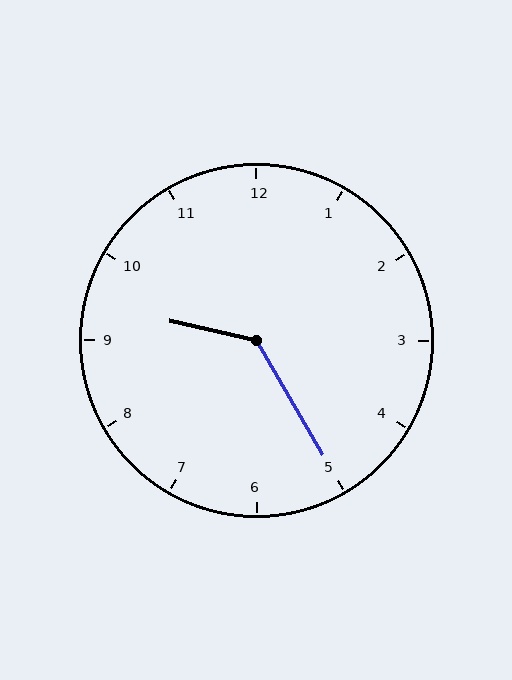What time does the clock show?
9:25.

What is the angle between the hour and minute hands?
Approximately 132 degrees.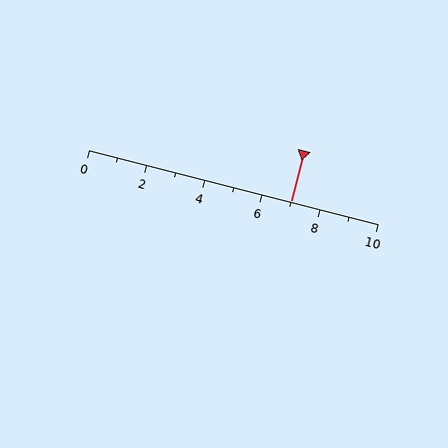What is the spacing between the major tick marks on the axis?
The major ticks are spaced 2 apart.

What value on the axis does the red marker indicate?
The marker indicates approximately 7.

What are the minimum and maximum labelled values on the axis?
The axis runs from 0 to 10.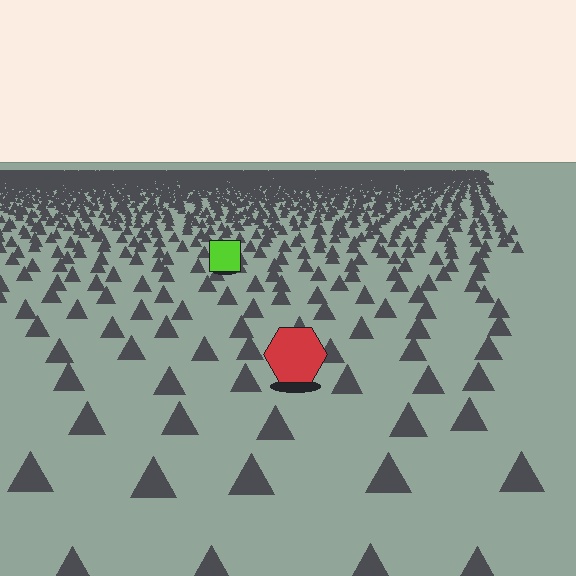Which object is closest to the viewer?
The red hexagon is closest. The texture marks near it are larger and more spread out.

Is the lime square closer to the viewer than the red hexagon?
No. The red hexagon is closer — you can tell from the texture gradient: the ground texture is coarser near it.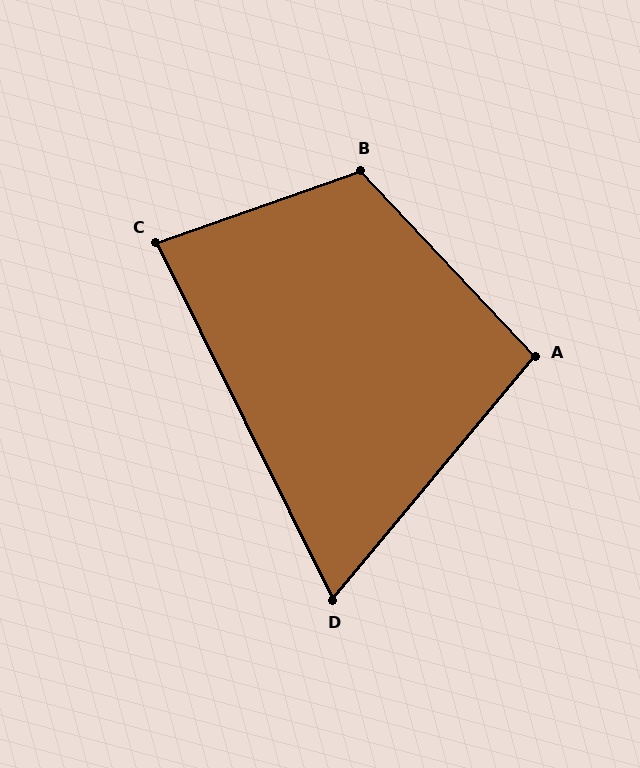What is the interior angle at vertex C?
Approximately 83 degrees (acute).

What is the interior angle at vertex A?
Approximately 97 degrees (obtuse).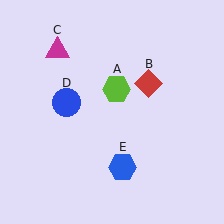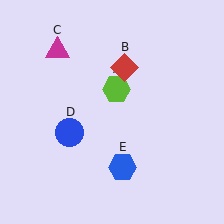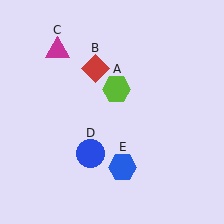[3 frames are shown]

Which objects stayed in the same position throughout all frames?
Lime hexagon (object A) and magenta triangle (object C) and blue hexagon (object E) remained stationary.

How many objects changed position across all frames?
2 objects changed position: red diamond (object B), blue circle (object D).